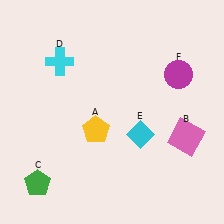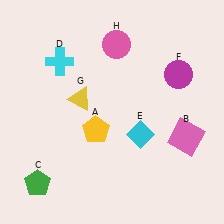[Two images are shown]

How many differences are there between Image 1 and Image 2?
There are 2 differences between the two images.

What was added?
A yellow triangle (G), a pink circle (H) were added in Image 2.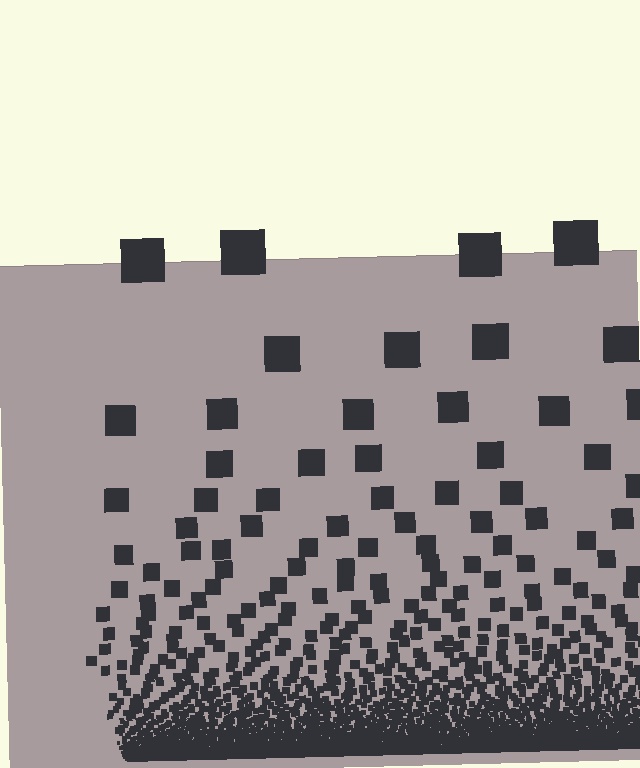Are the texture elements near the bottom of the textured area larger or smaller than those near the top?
Smaller. The gradient is inverted — elements near the bottom are smaller and denser.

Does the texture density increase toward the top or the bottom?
Density increases toward the bottom.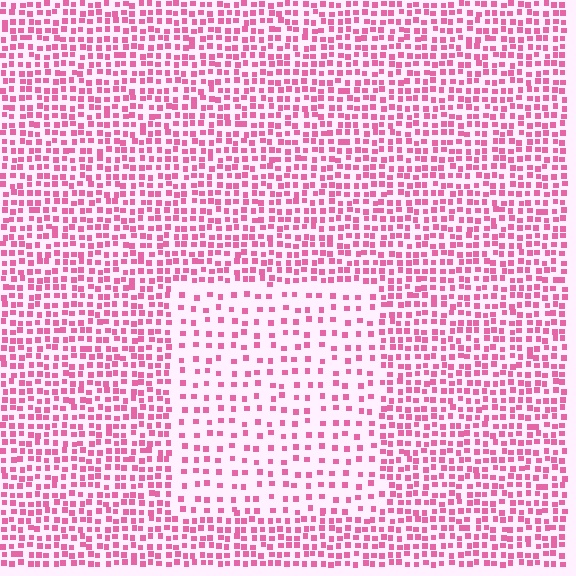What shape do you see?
I see a rectangle.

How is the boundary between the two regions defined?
The boundary is defined by a change in element density (approximately 2.1x ratio). All elements are the same color, size, and shape.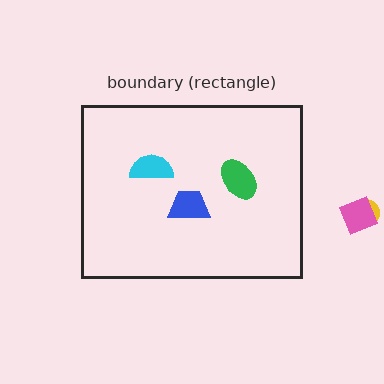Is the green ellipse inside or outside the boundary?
Inside.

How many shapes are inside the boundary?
3 inside, 2 outside.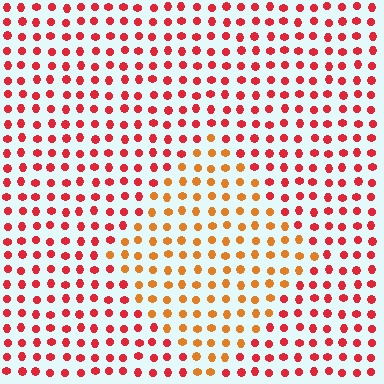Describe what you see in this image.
The image is filled with small red elements in a uniform arrangement. A diamond-shaped region is visible where the elements are tinted to a slightly different hue, forming a subtle color boundary.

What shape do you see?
I see a diamond.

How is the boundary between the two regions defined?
The boundary is defined purely by a slight shift in hue (about 34 degrees). Spacing, size, and orientation are identical on both sides.